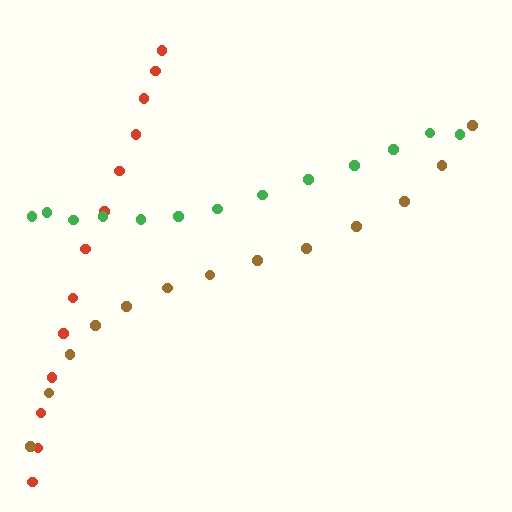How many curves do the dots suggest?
There are 3 distinct paths.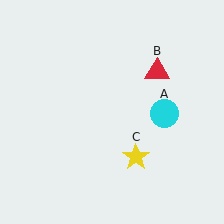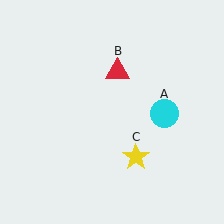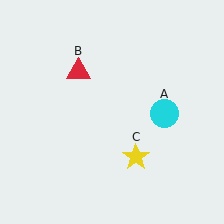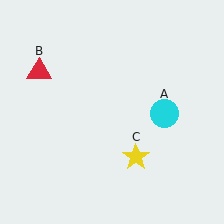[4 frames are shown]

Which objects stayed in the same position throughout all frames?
Cyan circle (object A) and yellow star (object C) remained stationary.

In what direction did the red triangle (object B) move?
The red triangle (object B) moved left.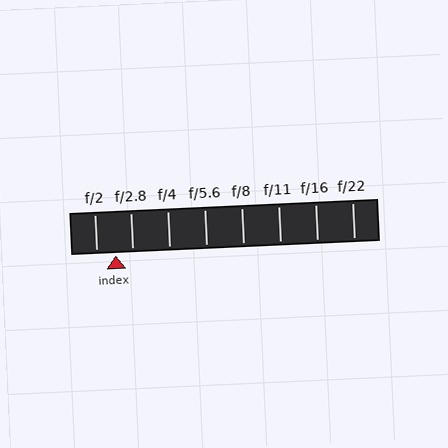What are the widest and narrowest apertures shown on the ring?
The widest aperture shown is f/2 and the narrowest is f/22.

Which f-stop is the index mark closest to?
The index mark is closest to f/2.8.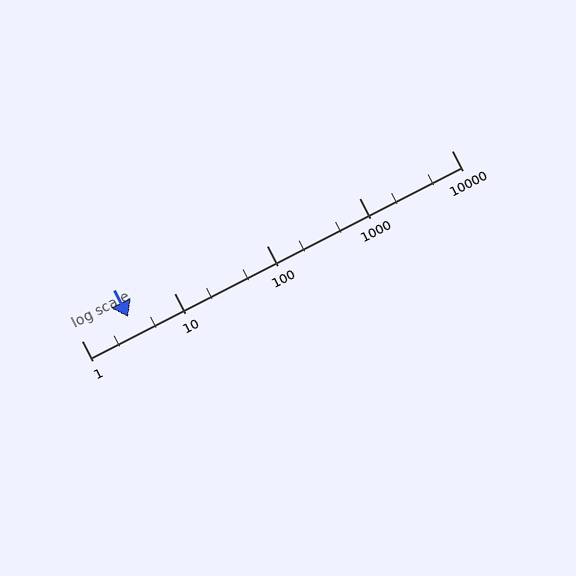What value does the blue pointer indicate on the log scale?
The pointer indicates approximately 3.2.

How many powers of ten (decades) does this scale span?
The scale spans 4 decades, from 1 to 10000.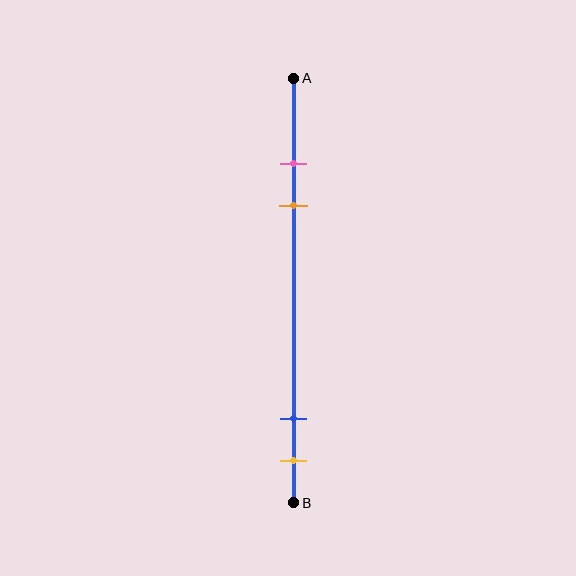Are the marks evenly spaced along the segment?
No, the marks are not evenly spaced.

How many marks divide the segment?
There are 4 marks dividing the segment.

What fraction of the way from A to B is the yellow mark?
The yellow mark is approximately 90% (0.9) of the way from A to B.